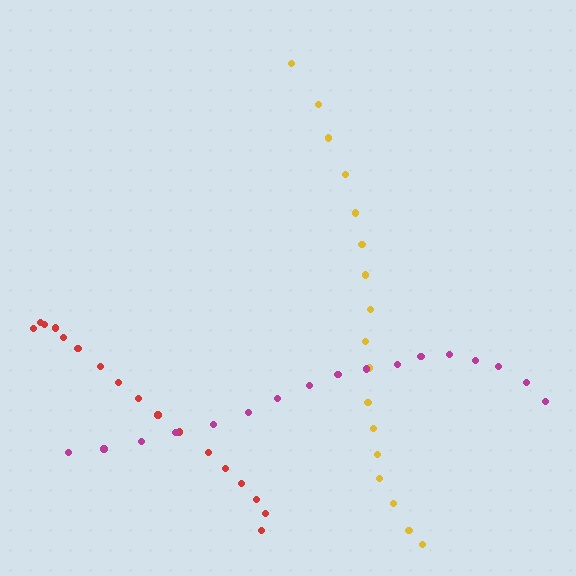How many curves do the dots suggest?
There are 3 distinct paths.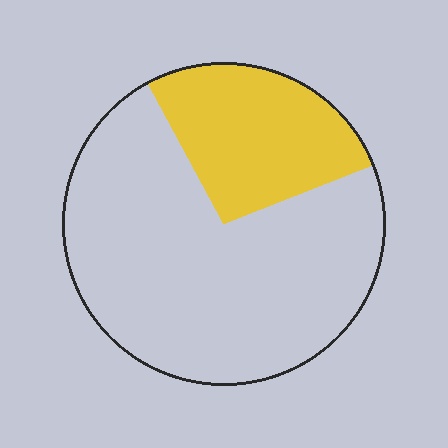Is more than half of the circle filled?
No.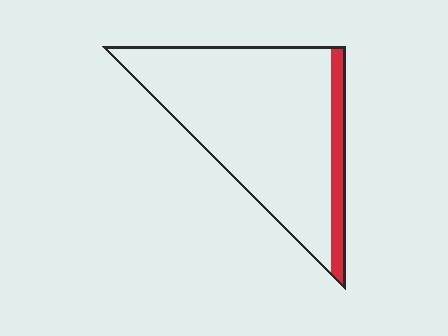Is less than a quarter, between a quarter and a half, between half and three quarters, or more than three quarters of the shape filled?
Less than a quarter.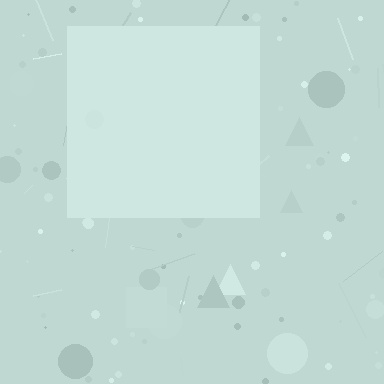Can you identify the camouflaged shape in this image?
The camouflaged shape is a square.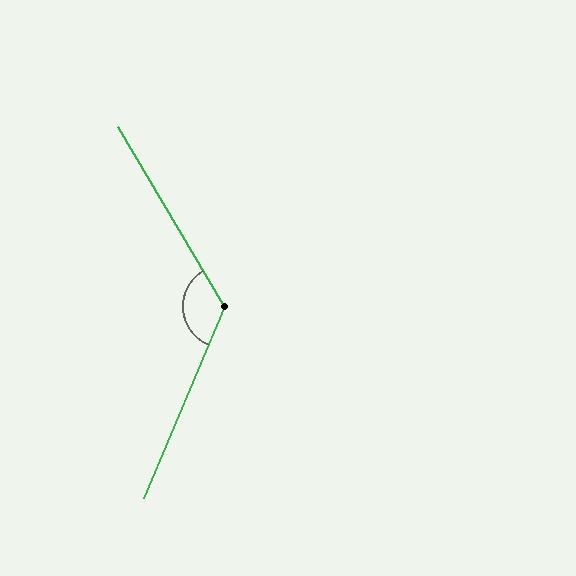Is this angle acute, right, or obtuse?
It is obtuse.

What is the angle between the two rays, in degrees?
Approximately 127 degrees.